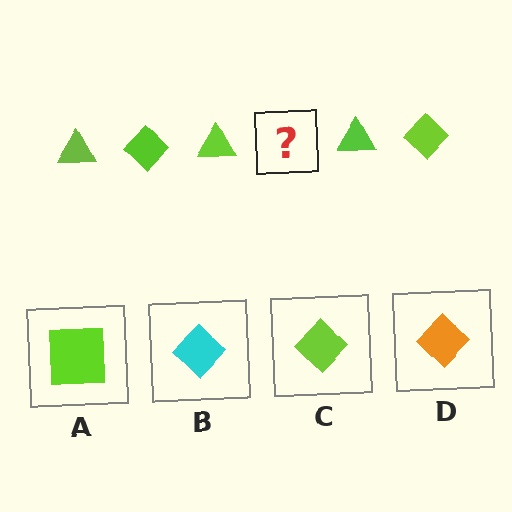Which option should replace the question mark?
Option C.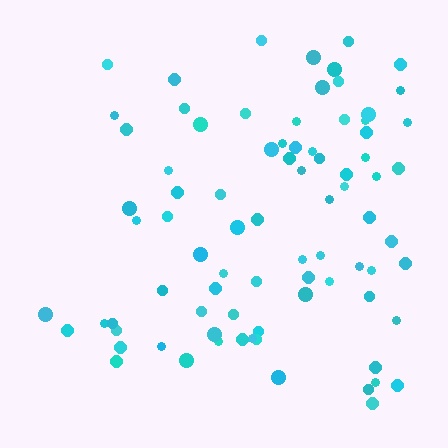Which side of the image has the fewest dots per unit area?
The left.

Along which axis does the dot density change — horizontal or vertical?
Horizontal.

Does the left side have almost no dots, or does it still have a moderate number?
Still a moderate number, just noticeably fewer than the right.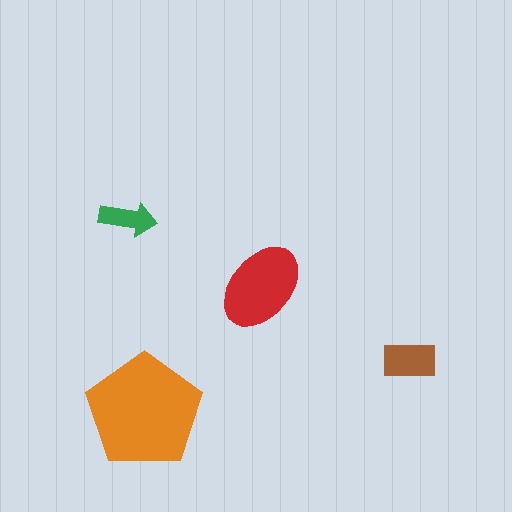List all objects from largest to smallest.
The orange pentagon, the red ellipse, the brown rectangle, the green arrow.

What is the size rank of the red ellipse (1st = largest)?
2nd.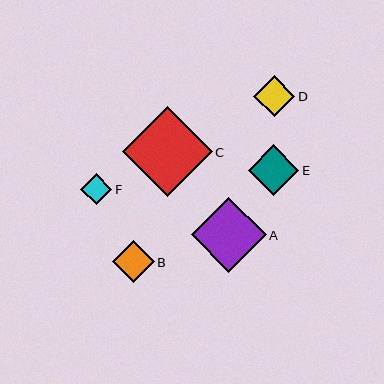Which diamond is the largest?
Diamond C is the largest with a size of approximately 90 pixels.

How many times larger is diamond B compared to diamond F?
Diamond B is approximately 1.3 times the size of diamond F.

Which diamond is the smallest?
Diamond F is the smallest with a size of approximately 32 pixels.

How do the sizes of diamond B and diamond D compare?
Diamond B and diamond D are approximately the same size.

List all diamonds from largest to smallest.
From largest to smallest: C, A, E, B, D, F.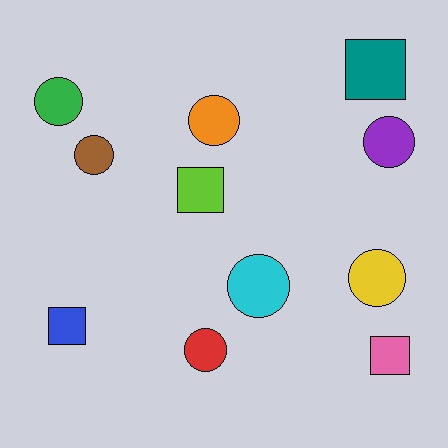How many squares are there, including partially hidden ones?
There are 4 squares.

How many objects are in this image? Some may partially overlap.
There are 11 objects.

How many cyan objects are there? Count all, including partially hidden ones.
There is 1 cyan object.